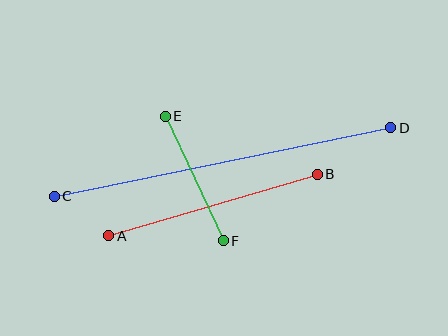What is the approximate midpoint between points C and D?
The midpoint is at approximately (223, 162) pixels.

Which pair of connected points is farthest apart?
Points C and D are farthest apart.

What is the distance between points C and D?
The distance is approximately 343 pixels.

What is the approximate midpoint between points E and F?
The midpoint is at approximately (194, 179) pixels.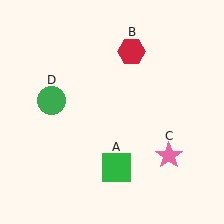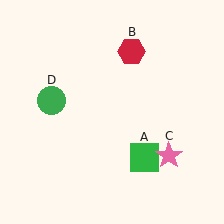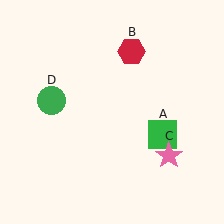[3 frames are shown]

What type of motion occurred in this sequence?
The green square (object A) rotated counterclockwise around the center of the scene.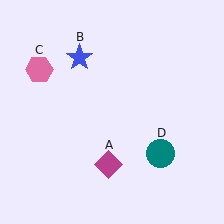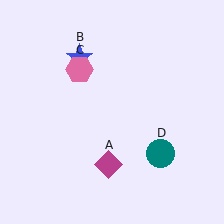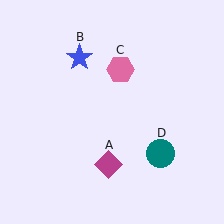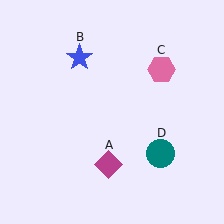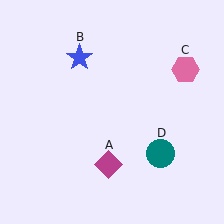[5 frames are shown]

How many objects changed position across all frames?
1 object changed position: pink hexagon (object C).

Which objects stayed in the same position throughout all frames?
Magenta diamond (object A) and blue star (object B) and teal circle (object D) remained stationary.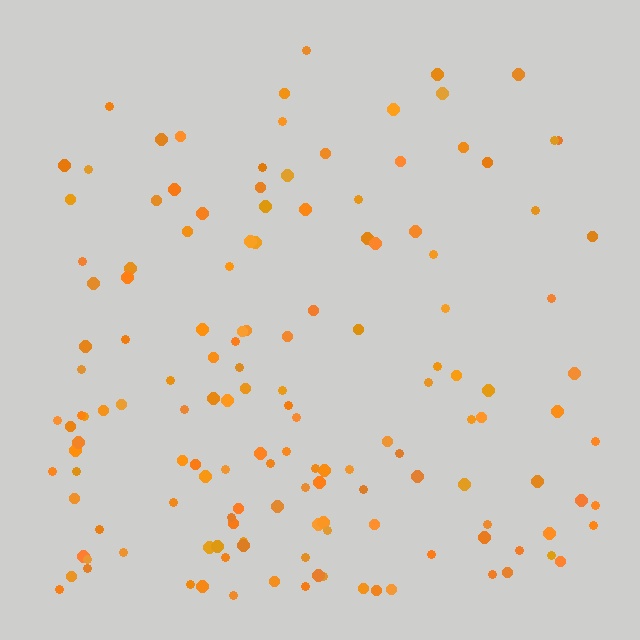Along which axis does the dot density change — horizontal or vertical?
Vertical.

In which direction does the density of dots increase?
From top to bottom, with the bottom side densest.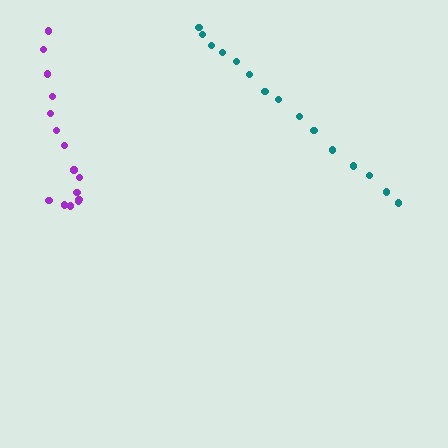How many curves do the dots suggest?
There are 2 distinct paths.